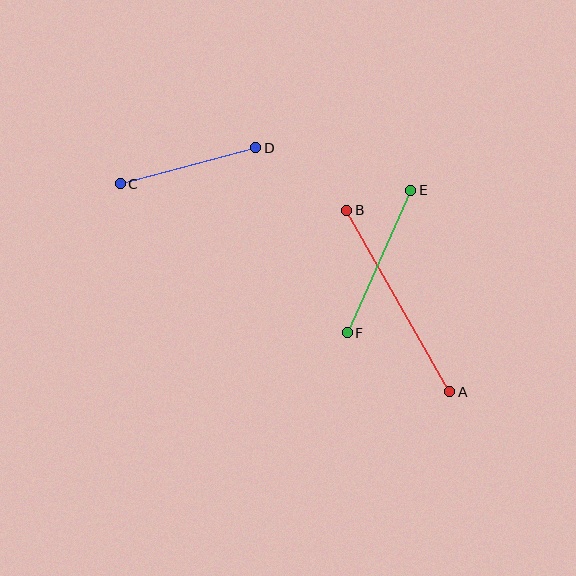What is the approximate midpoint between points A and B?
The midpoint is at approximately (398, 301) pixels.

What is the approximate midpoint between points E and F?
The midpoint is at approximately (379, 261) pixels.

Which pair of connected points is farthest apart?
Points A and B are farthest apart.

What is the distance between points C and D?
The distance is approximately 141 pixels.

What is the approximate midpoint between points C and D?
The midpoint is at approximately (188, 166) pixels.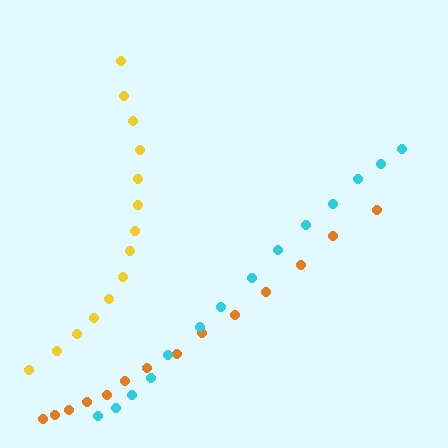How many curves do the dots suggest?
There are 3 distinct paths.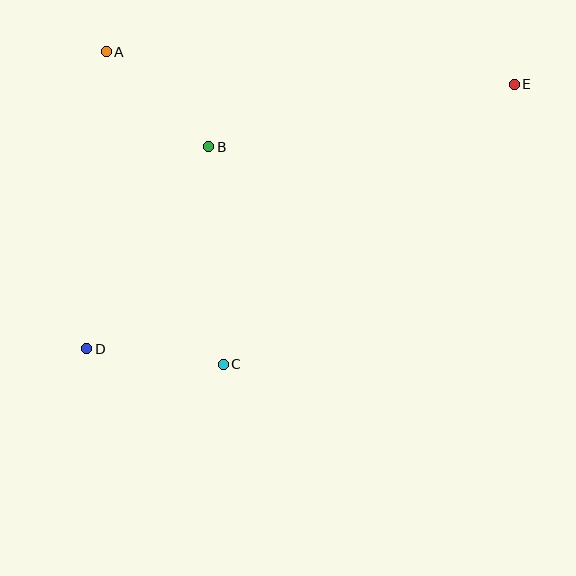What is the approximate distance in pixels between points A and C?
The distance between A and C is approximately 333 pixels.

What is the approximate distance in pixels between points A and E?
The distance between A and E is approximately 409 pixels.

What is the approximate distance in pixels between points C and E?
The distance between C and E is approximately 404 pixels.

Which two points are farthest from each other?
Points D and E are farthest from each other.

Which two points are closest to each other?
Points C and D are closest to each other.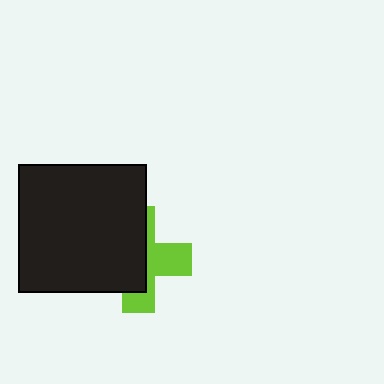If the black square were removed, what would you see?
You would see the complete lime cross.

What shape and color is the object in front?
The object in front is a black square.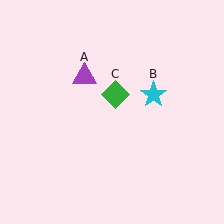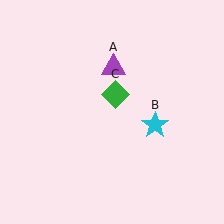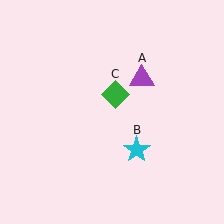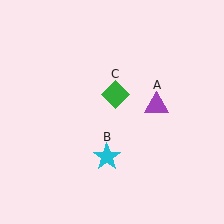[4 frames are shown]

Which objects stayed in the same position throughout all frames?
Green diamond (object C) remained stationary.